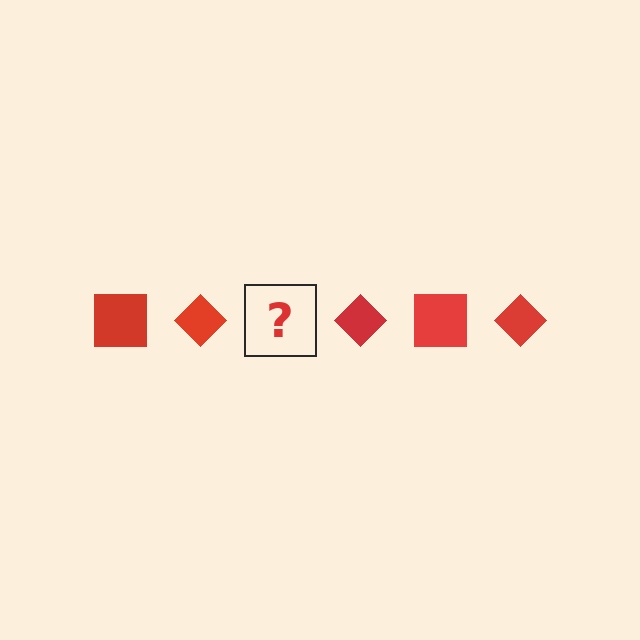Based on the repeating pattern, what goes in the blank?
The blank should be a red square.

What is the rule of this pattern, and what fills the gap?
The rule is that the pattern cycles through square, diamond shapes in red. The gap should be filled with a red square.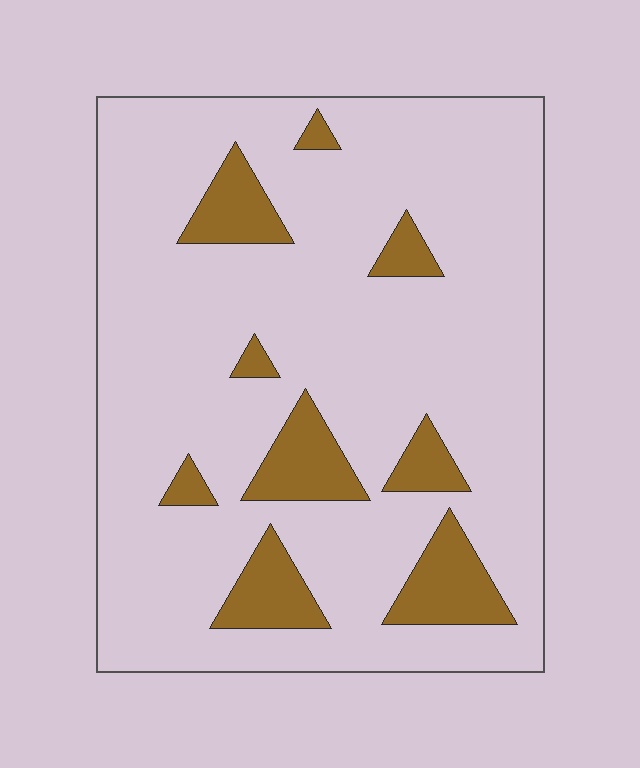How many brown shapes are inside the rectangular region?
9.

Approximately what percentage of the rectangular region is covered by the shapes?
Approximately 15%.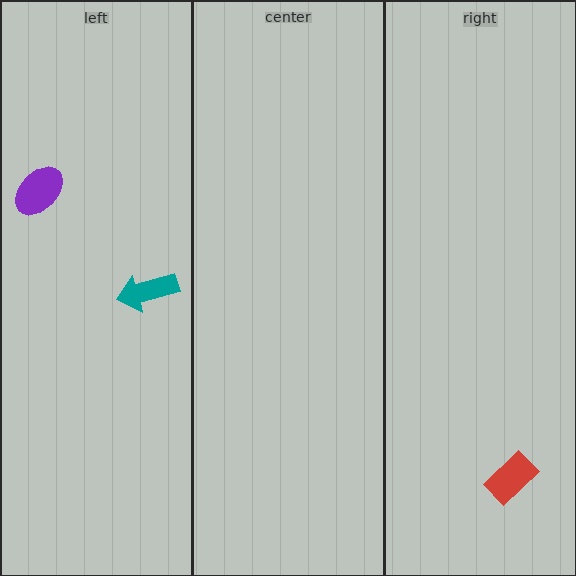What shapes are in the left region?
The purple ellipse, the teal arrow.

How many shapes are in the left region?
2.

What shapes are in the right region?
The red rectangle.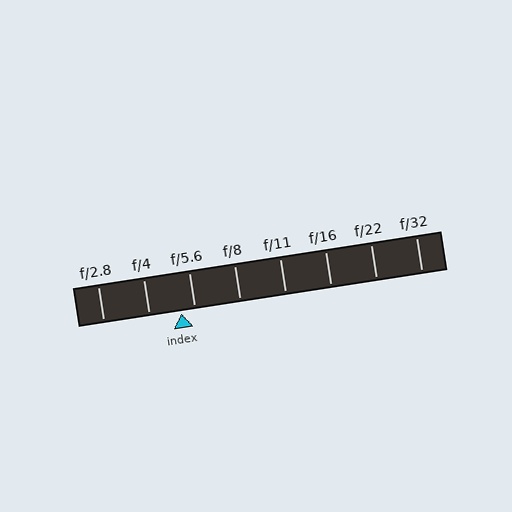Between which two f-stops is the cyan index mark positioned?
The index mark is between f/4 and f/5.6.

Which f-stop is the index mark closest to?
The index mark is closest to f/5.6.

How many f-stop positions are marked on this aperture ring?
There are 8 f-stop positions marked.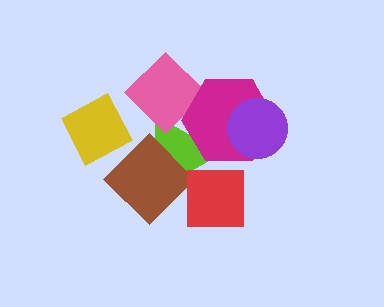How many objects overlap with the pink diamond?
2 objects overlap with the pink diamond.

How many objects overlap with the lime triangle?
4 objects overlap with the lime triangle.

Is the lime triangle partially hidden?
Yes, it is partially covered by another shape.